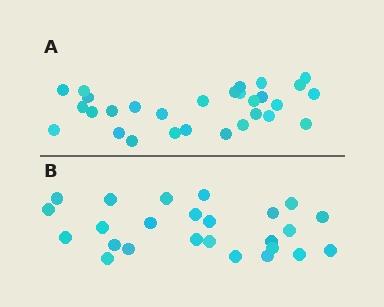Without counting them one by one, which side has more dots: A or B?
Region A (the top region) has more dots.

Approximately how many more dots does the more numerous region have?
Region A has about 4 more dots than region B.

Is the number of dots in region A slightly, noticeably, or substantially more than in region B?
Region A has only slightly more — the two regions are fairly close. The ratio is roughly 1.2 to 1.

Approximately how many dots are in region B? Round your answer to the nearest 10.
About 20 dots. (The exact count is 25, which rounds to 20.)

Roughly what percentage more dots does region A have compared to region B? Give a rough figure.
About 15% more.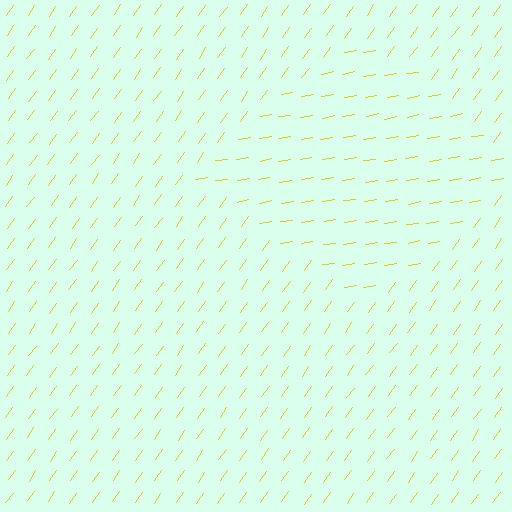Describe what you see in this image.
The image is filled with small yellow line segments. A diamond region in the image has lines oriented differently from the surrounding lines, creating a visible texture boundary.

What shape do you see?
I see a diamond.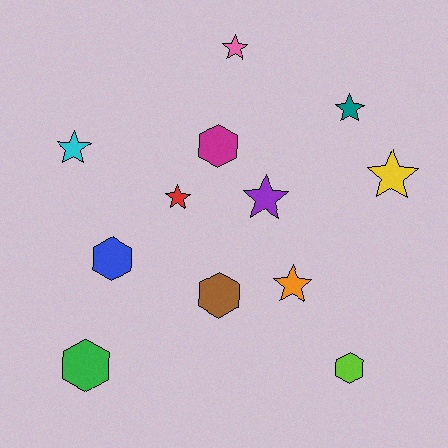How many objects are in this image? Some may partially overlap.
There are 12 objects.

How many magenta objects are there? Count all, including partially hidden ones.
There is 1 magenta object.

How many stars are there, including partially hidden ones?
There are 7 stars.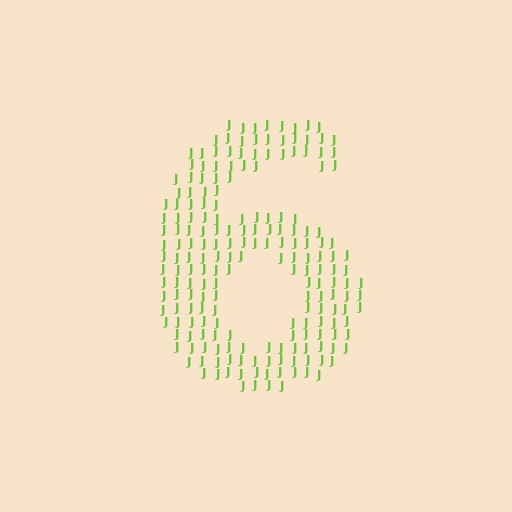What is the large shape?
The large shape is the digit 6.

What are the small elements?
The small elements are letter J's.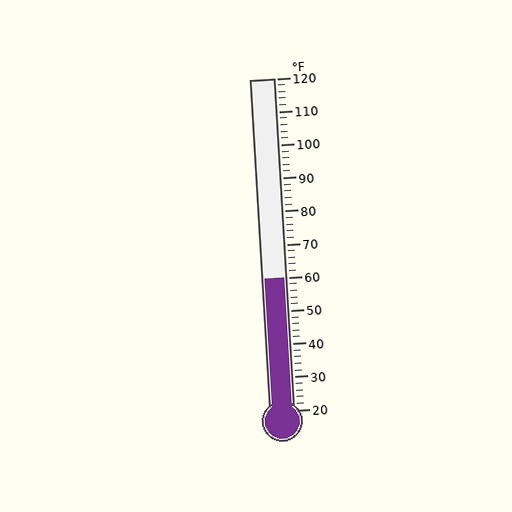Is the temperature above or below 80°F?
The temperature is below 80°F.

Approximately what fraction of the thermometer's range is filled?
The thermometer is filled to approximately 40% of its range.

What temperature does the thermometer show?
The thermometer shows approximately 60°F.